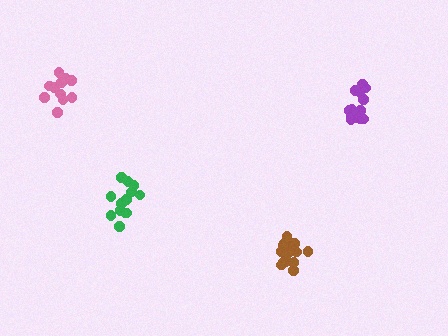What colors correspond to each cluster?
The clusters are colored: brown, purple, green, pink.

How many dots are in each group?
Group 1: 15 dots, Group 2: 13 dots, Group 3: 13 dots, Group 4: 11 dots (52 total).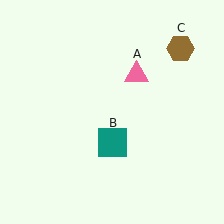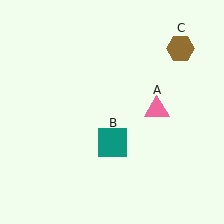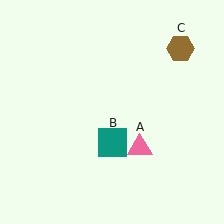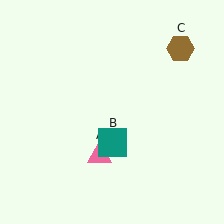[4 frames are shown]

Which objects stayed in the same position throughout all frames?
Teal square (object B) and brown hexagon (object C) remained stationary.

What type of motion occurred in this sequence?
The pink triangle (object A) rotated clockwise around the center of the scene.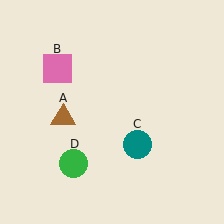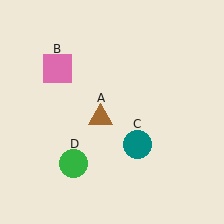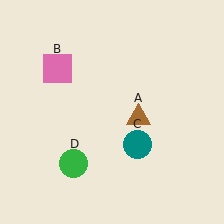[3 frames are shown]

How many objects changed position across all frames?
1 object changed position: brown triangle (object A).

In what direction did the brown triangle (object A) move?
The brown triangle (object A) moved right.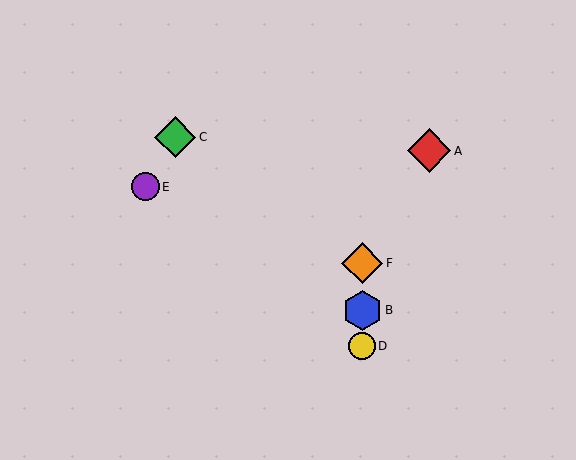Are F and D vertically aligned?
Yes, both are at x≈362.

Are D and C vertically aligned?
No, D is at x≈362 and C is at x≈175.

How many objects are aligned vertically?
3 objects (B, D, F) are aligned vertically.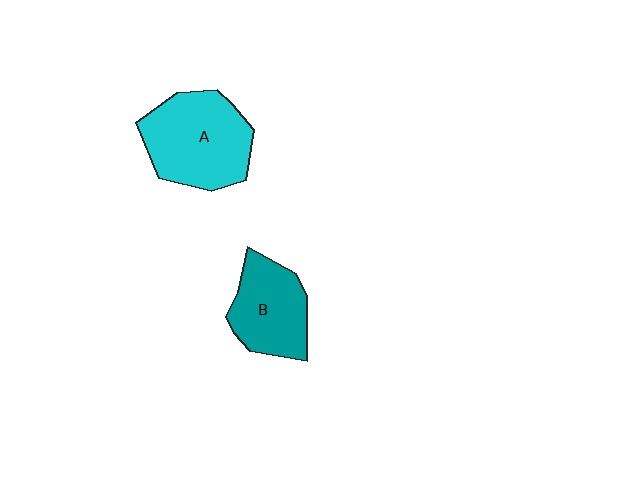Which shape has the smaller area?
Shape B (teal).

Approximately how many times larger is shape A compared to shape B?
Approximately 1.3 times.